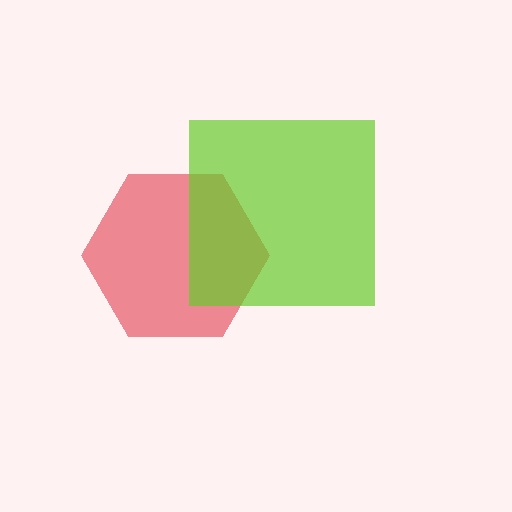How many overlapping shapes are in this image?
There are 2 overlapping shapes in the image.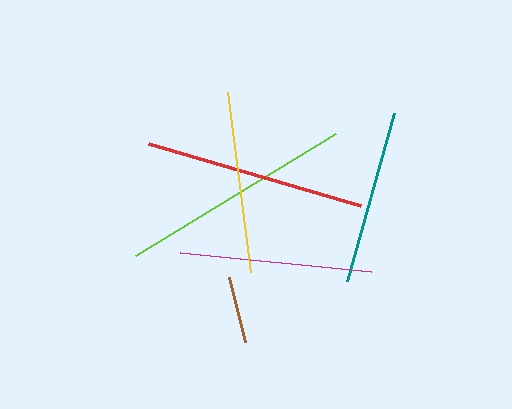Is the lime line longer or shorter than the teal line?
The lime line is longer than the teal line.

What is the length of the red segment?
The red segment is approximately 221 pixels long.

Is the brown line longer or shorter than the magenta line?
The magenta line is longer than the brown line.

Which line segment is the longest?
The lime line is the longest at approximately 235 pixels.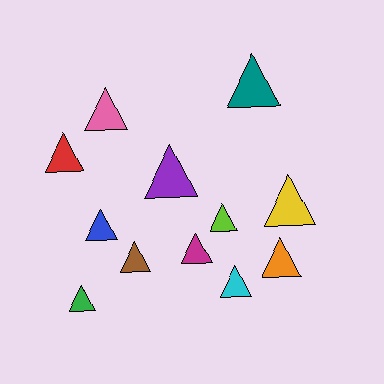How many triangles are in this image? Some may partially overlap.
There are 12 triangles.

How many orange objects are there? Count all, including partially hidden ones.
There is 1 orange object.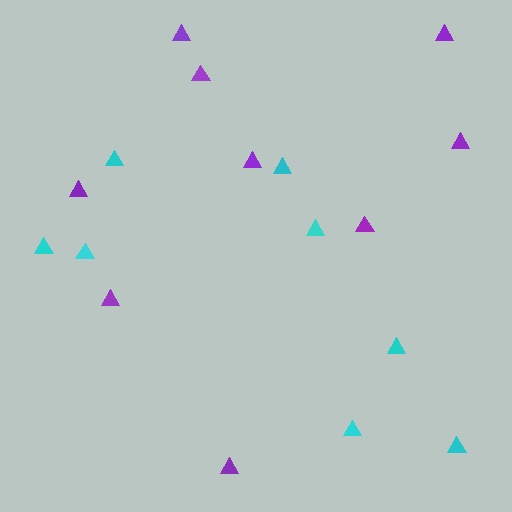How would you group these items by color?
There are 2 groups: one group of purple triangles (9) and one group of cyan triangles (8).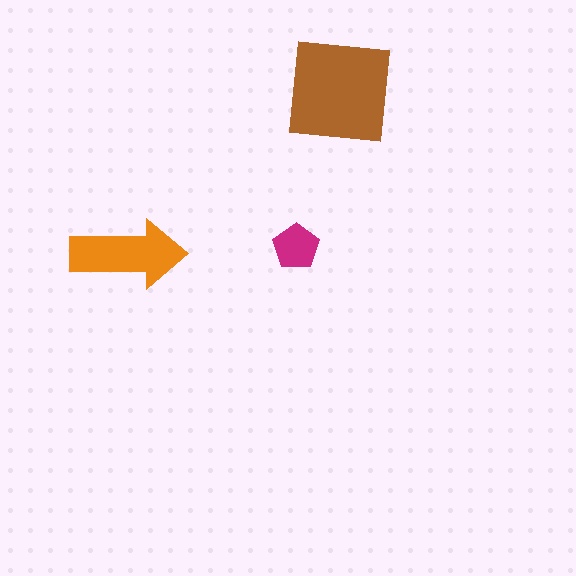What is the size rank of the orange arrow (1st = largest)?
2nd.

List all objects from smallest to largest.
The magenta pentagon, the orange arrow, the brown square.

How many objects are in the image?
There are 3 objects in the image.